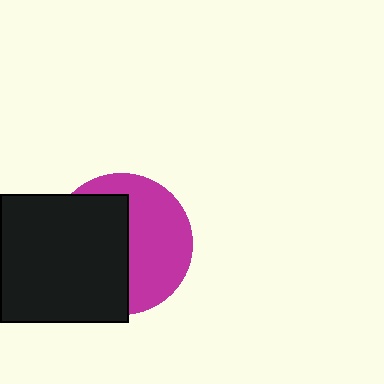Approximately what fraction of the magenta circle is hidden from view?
Roughly 52% of the magenta circle is hidden behind the black square.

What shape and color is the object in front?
The object in front is a black square.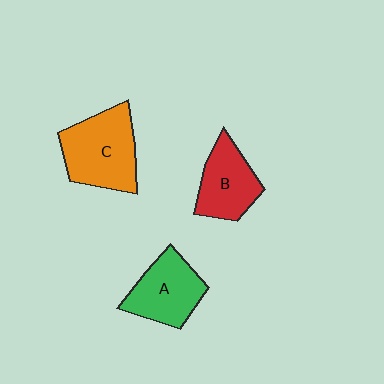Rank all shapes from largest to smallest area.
From largest to smallest: C (orange), A (green), B (red).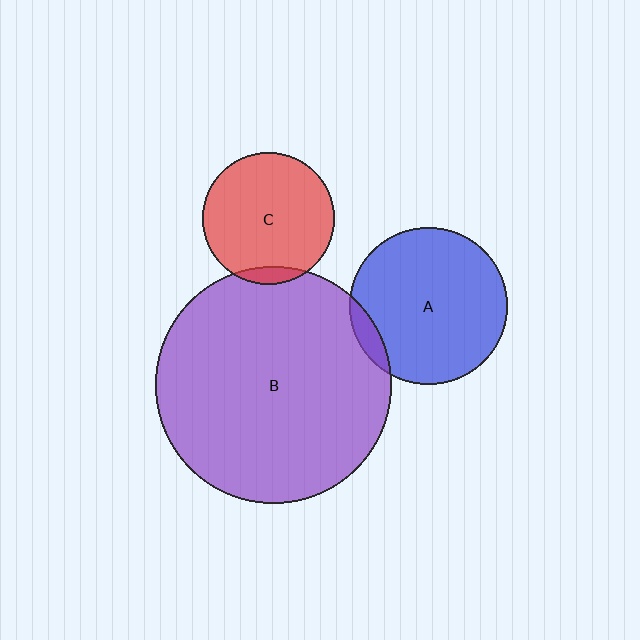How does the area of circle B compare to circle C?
Approximately 3.2 times.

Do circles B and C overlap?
Yes.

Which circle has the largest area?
Circle B (purple).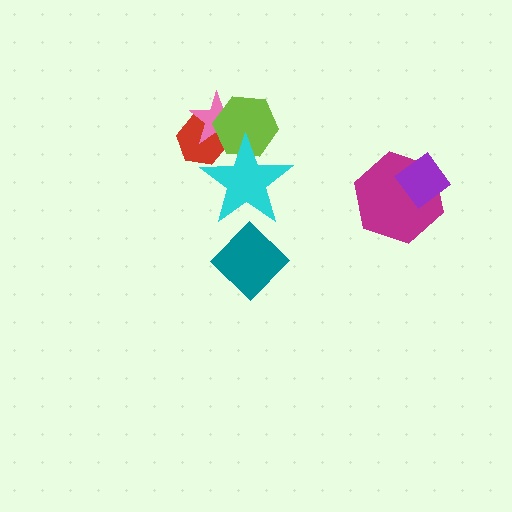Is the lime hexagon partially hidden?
Yes, it is partially covered by another shape.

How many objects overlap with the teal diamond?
1 object overlaps with the teal diamond.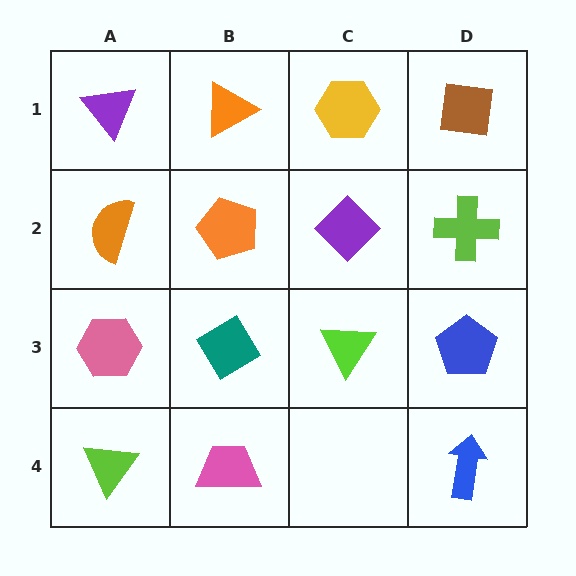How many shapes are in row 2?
4 shapes.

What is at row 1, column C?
A yellow hexagon.